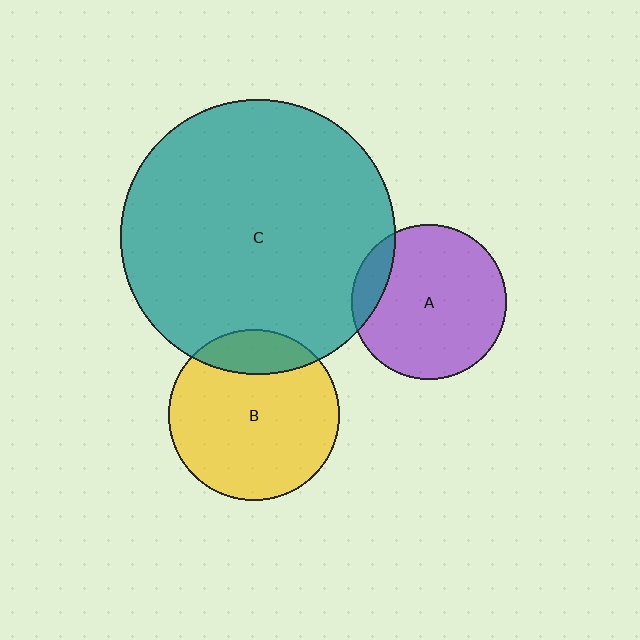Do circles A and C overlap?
Yes.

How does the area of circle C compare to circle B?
Approximately 2.6 times.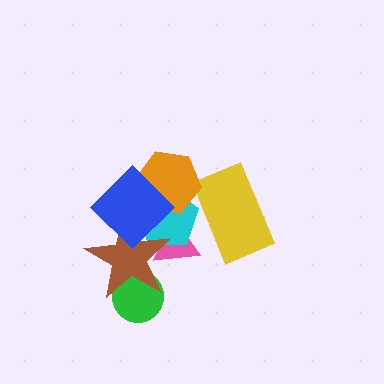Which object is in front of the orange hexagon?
The blue diamond is in front of the orange hexagon.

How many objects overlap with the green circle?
1 object overlaps with the green circle.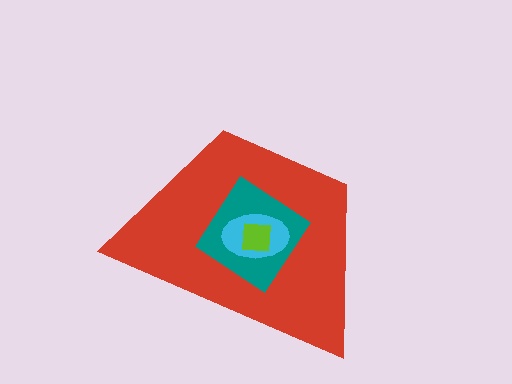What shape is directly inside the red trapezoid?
The teal diamond.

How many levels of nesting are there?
4.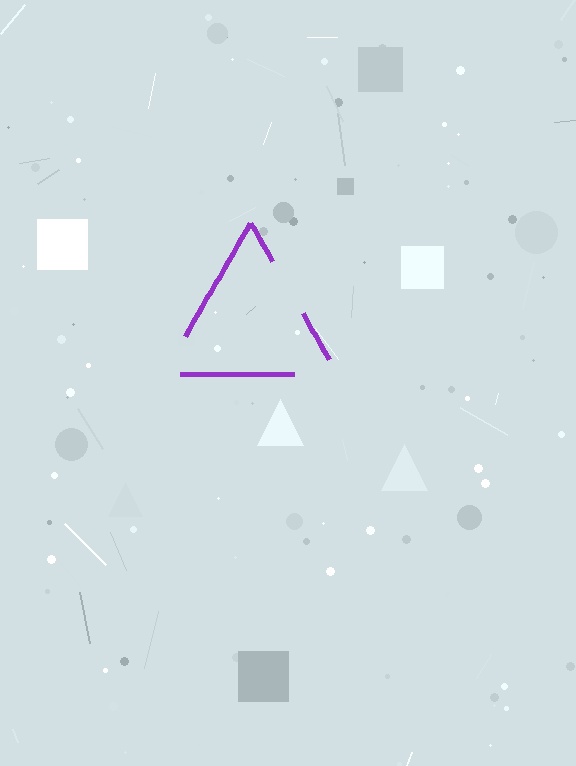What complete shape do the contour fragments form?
The contour fragments form a triangle.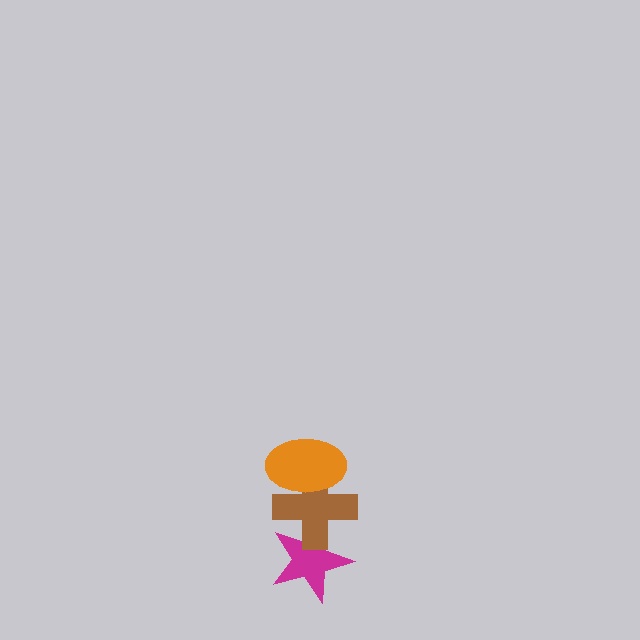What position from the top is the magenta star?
The magenta star is 3rd from the top.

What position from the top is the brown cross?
The brown cross is 2nd from the top.